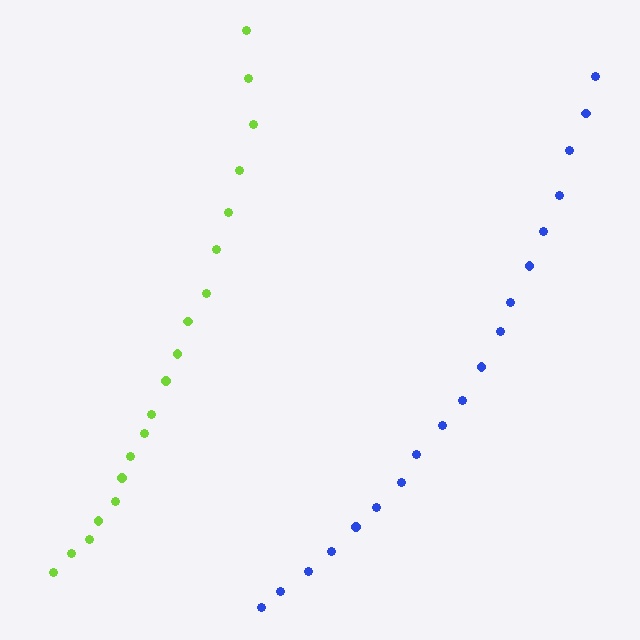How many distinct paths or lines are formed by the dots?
There are 2 distinct paths.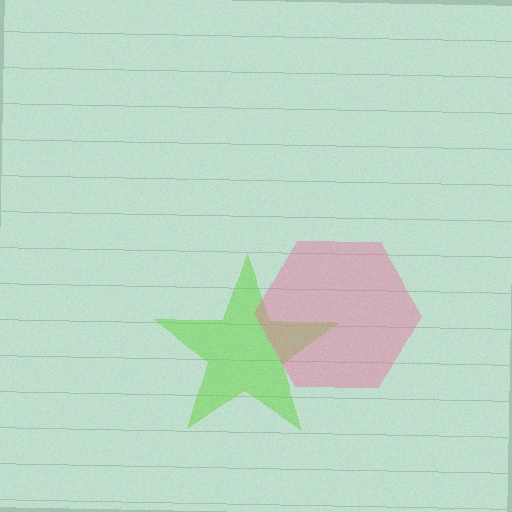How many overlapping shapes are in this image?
There are 2 overlapping shapes in the image.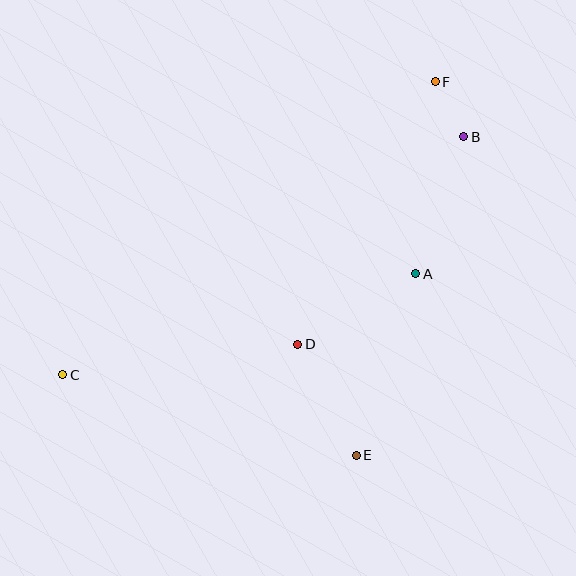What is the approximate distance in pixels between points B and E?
The distance between B and E is approximately 336 pixels.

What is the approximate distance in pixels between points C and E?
The distance between C and E is approximately 304 pixels.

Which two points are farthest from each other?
Points C and F are farthest from each other.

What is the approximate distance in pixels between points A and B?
The distance between A and B is approximately 145 pixels.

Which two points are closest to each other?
Points B and F are closest to each other.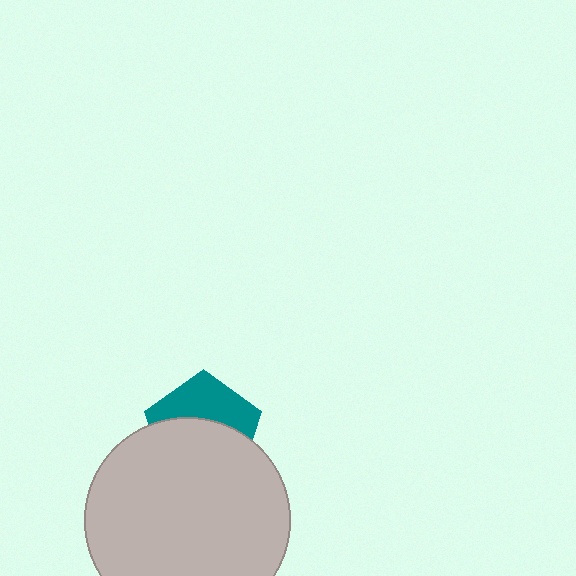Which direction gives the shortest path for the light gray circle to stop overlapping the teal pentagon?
Moving down gives the shortest separation.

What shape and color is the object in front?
The object in front is a light gray circle.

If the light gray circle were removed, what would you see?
You would see the complete teal pentagon.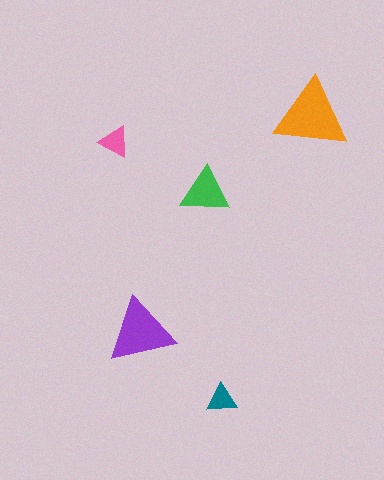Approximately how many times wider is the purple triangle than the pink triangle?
About 2 times wider.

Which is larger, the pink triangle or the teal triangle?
The pink one.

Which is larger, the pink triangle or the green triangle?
The green one.